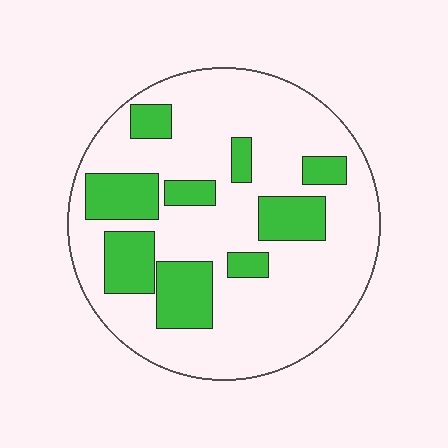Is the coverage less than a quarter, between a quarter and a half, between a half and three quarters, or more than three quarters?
Between a quarter and a half.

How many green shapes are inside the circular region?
9.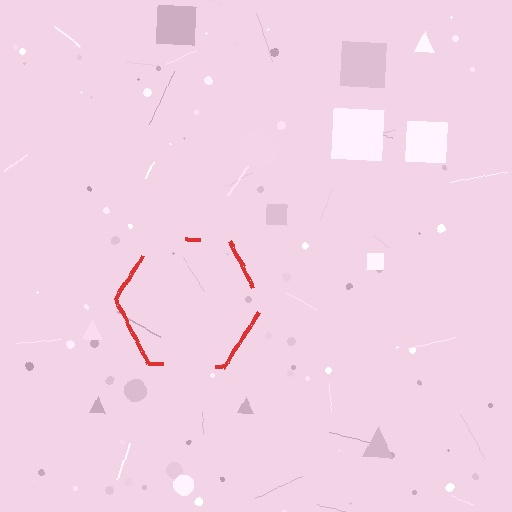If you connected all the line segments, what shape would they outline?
They would outline a hexagon.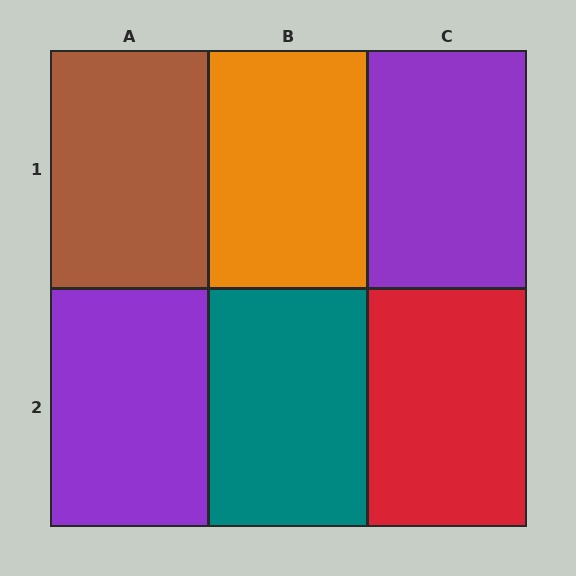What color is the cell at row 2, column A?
Purple.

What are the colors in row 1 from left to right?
Brown, orange, purple.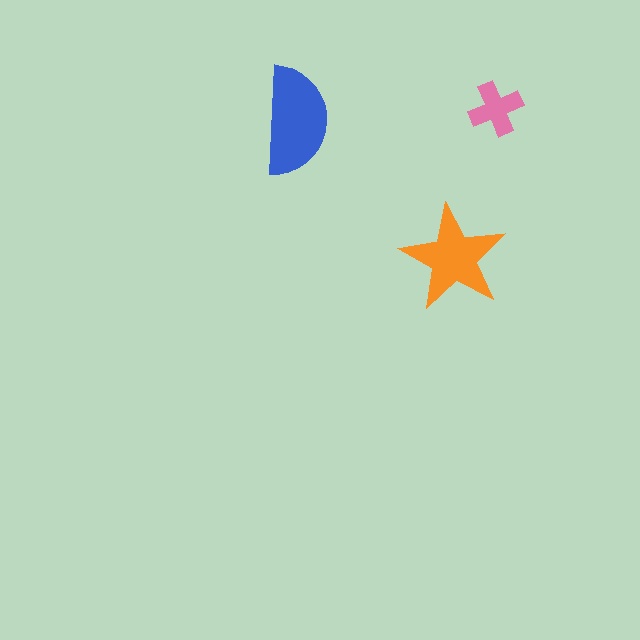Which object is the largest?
The blue semicircle.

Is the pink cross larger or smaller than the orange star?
Smaller.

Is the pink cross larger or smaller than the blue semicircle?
Smaller.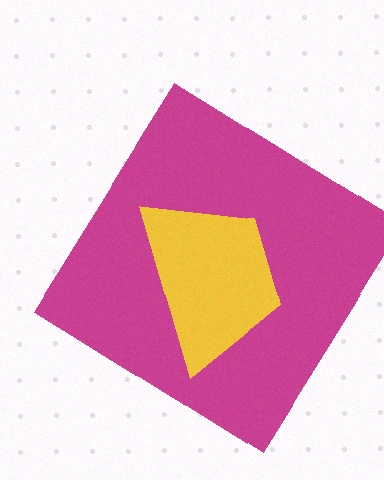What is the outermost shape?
The magenta diamond.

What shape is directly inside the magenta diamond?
The yellow trapezoid.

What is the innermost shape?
The yellow trapezoid.